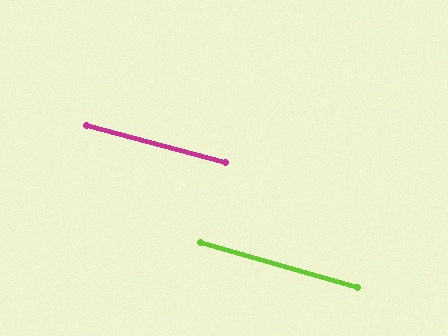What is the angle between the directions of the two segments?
Approximately 1 degree.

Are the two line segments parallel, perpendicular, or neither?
Parallel — their directions differ by only 1.0°.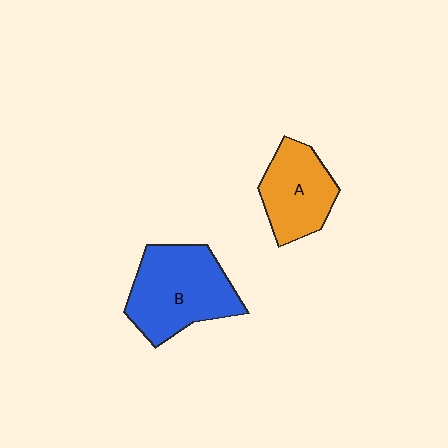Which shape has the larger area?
Shape B (blue).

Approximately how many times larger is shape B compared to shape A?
Approximately 1.4 times.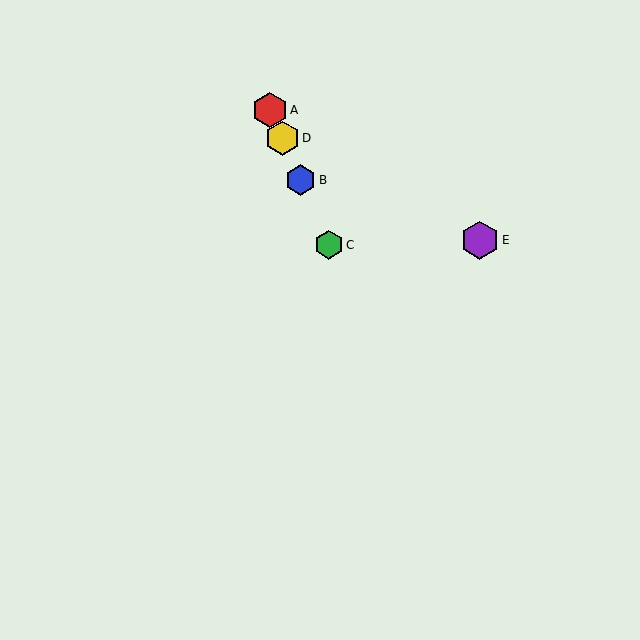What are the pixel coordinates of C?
Object C is at (329, 245).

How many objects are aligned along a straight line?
4 objects (A, B, C, D) are aligned along a straight line.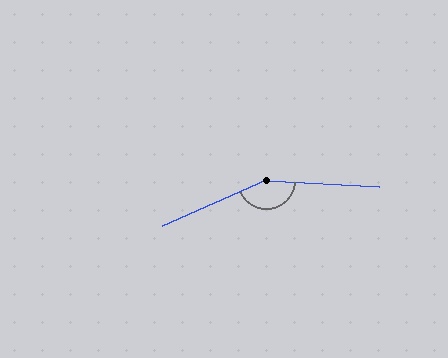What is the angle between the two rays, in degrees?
Approximately 153 degrees.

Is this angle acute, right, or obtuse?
It is obtuse.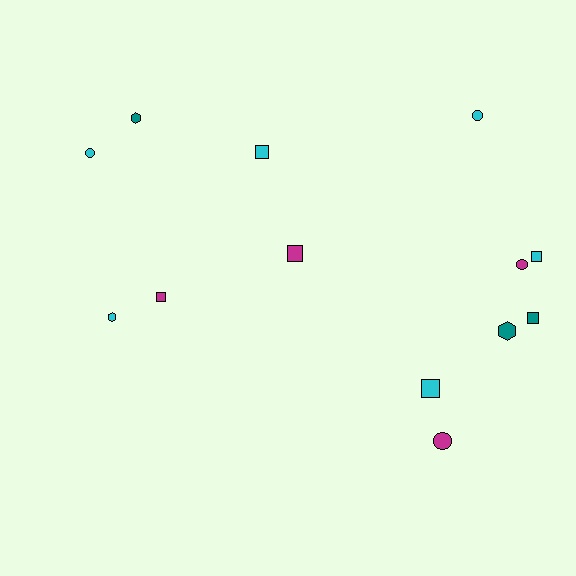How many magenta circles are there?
There are 2 magenta circles.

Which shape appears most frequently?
Square, with 6 objects.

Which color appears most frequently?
Cyan, with 6 objects.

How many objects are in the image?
There are 13 objects.